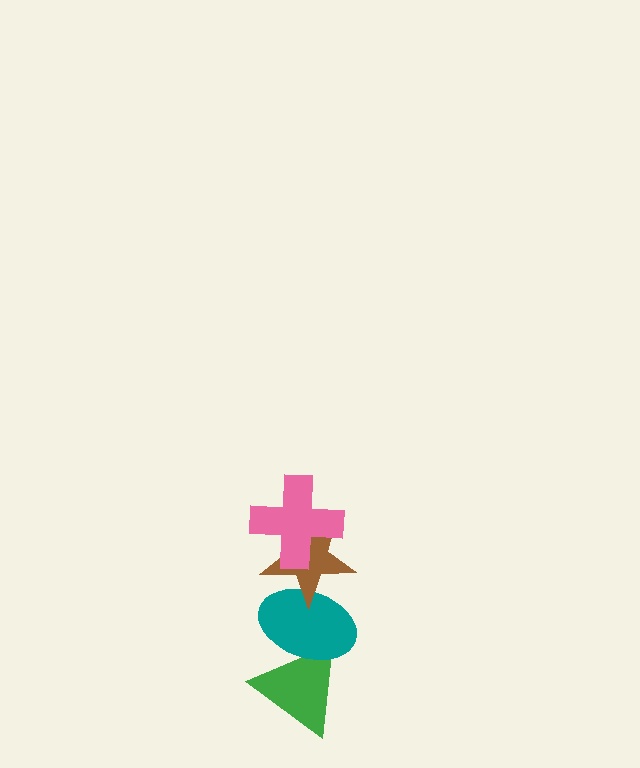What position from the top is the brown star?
The brown star is 2nd from the top.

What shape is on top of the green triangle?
The teal ellipse is on top of the green triangle.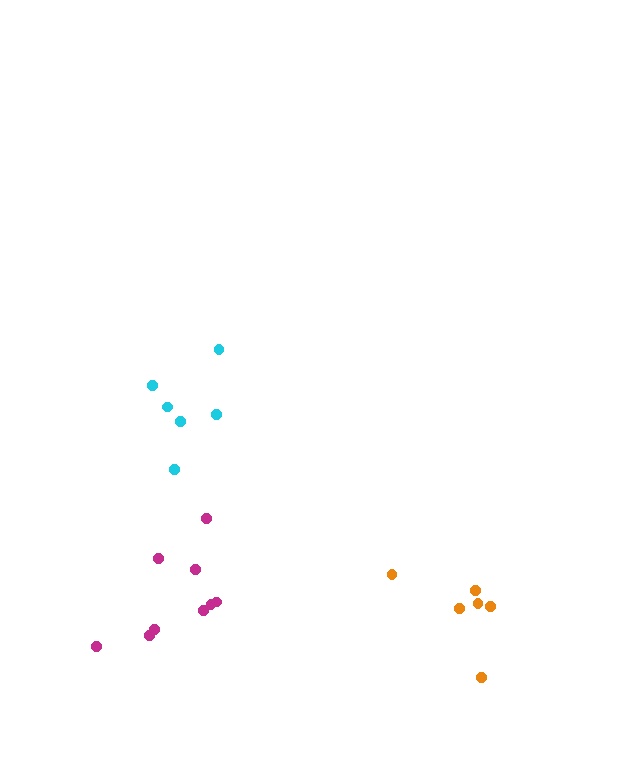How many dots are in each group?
Group 1: 6 dots, Group 2: 9 dots, Group 3: 6 dots (21 total).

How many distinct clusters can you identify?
There are 3 distinct clusters.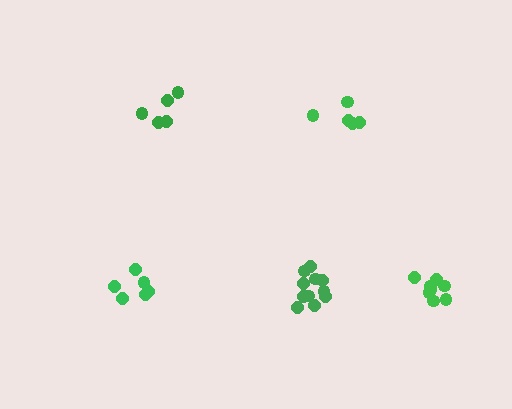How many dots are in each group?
Group 1: 5 dots, Group 2: 5 dots, Group 3: 6 dots, Group 4: 11 dots, Group 5: 8 dots (35 total).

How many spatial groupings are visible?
There are 5 spatial groupings.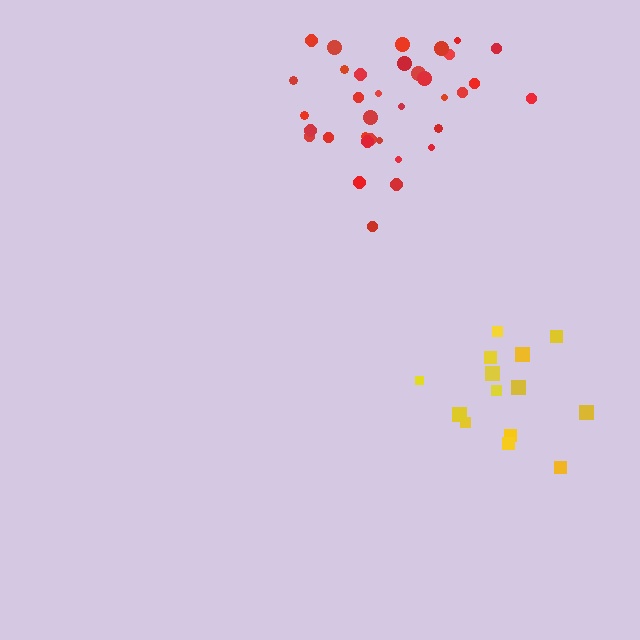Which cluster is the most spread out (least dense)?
Yellow.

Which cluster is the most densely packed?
Red.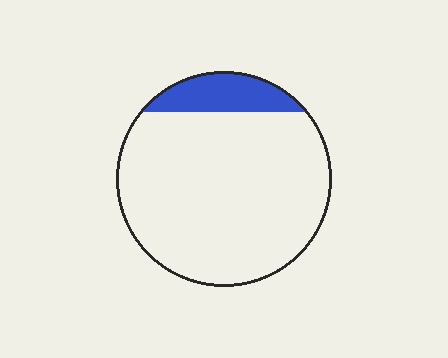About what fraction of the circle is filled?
About one eighth (1/8).